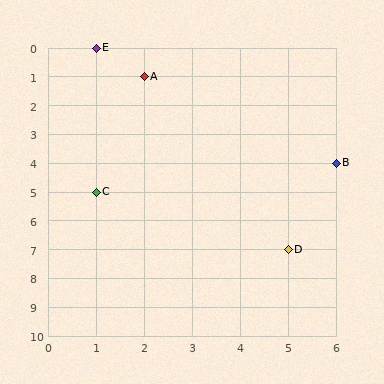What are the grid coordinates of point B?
Point B is at grid coordinates (6, 4).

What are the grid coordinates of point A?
Point A is at grid coordinates (2, 1).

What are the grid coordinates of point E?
Point E is at grid coordinates (1, 0).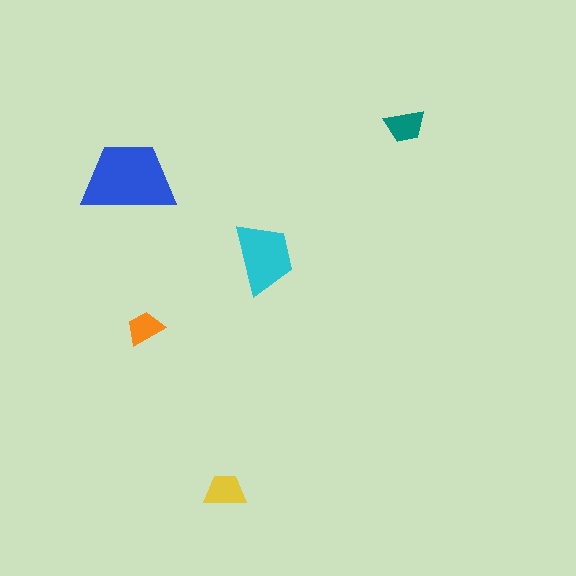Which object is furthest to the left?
The blue trapezoid is leftmost.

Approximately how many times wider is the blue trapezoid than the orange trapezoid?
About 2.5 times wider.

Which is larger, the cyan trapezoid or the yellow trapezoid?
The cyan one.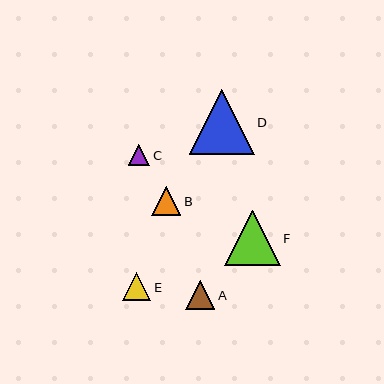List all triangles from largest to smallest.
From largest to smallest: D, F, B, A, E, C.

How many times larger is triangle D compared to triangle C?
Triangle D is approximately 3.0 times the size of triangle C.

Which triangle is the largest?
Triangle D is the largest with a size of approximately 65 pixels.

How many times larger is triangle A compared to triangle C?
Triangle A is approximately 1.3 times the size of triangle C.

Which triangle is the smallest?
Triangle C is the smallest with a size of approximately 21 pixels.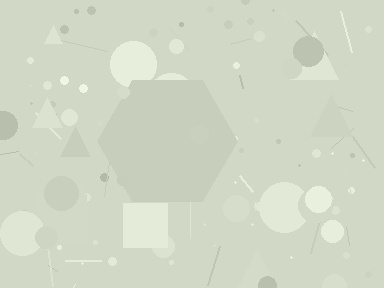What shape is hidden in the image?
A hexagon is hidden in the image.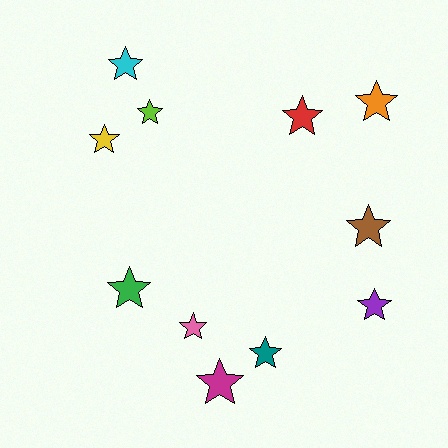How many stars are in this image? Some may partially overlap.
There are 11 stars.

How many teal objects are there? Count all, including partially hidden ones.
There is 1 teal object.